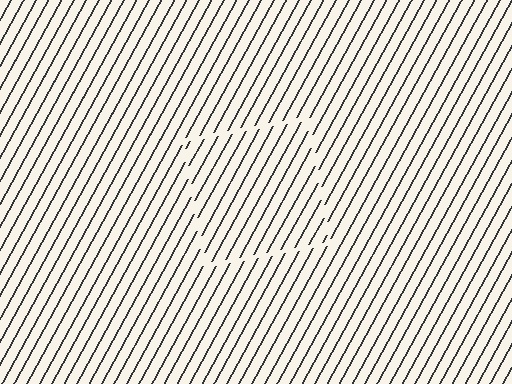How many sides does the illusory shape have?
4 sides — the line-ends trace a square.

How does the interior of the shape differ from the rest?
The interior of the shape contains the same grating, shifted by half a period — the contour is defined by the phase discontinuity where line-ends from the inner and outer gratings abut.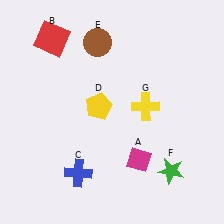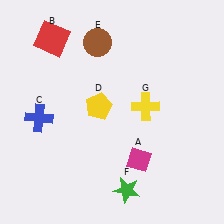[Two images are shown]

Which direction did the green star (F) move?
The green star (F) moved left.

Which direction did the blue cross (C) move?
The blue cross (C) moved up.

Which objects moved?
The objects that moved are: the blue cross (C), the green star (F).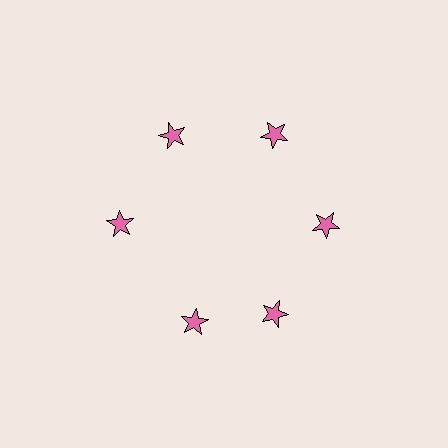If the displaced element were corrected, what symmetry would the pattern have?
It would have 6-fold rotational symmetry — the pattern would map onto itself every 60 degrees.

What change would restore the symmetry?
The symmetry would be restored by rotating it back into even spacing with its neighbors so that all 6 stars sit at equal angles and equal distance from the center.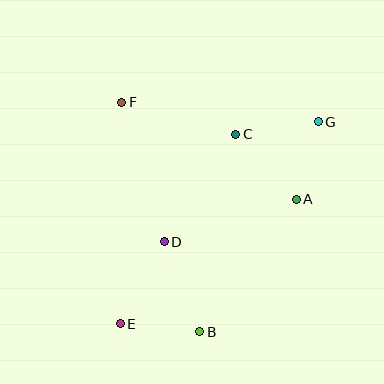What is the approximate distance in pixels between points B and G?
The distance between B and G is approximately 241 pixels.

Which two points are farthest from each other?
Points E and G are farthest from each other.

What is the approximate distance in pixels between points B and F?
The distance between B and F is approximately 242 pixels.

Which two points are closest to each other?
Points B and E are closest to each other.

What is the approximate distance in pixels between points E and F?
The distance between E and F is approximately 222 pixels.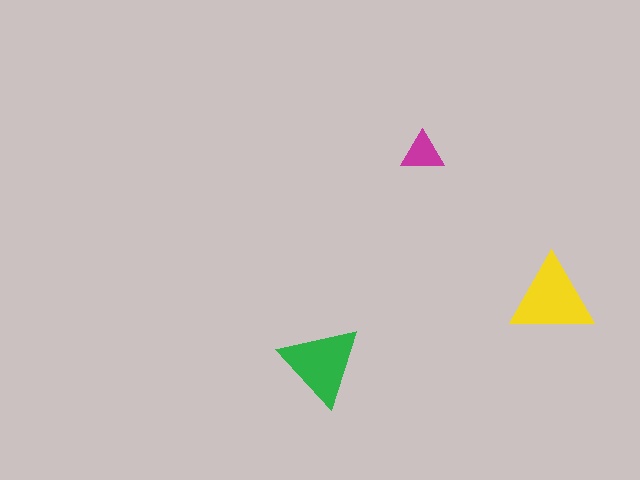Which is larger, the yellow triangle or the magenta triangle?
The yellow one.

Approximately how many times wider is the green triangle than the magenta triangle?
About 2 times wider.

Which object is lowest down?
The green triangle is bottommost.